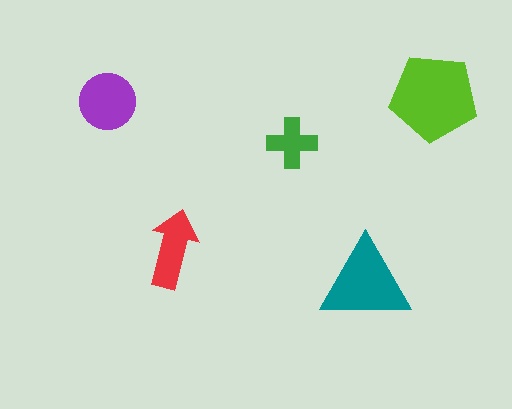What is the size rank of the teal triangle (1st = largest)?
2nd.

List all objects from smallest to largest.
The green cross, the red arrow, the purple circle, the teal triangle, the lime pentagon.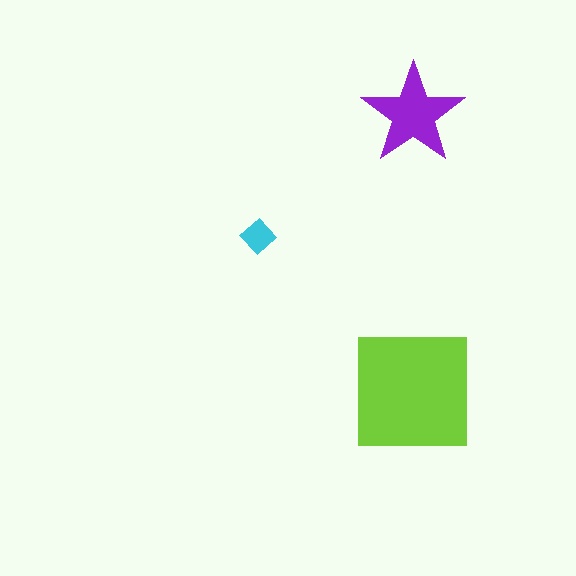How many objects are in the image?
There are 3 objects in the image.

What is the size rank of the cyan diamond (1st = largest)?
3rd.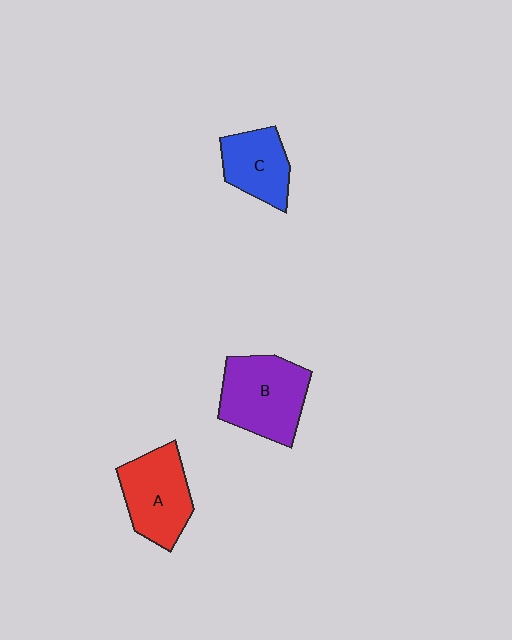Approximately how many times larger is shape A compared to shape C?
Approximately 1.3 times.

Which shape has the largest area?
Shape B (purple).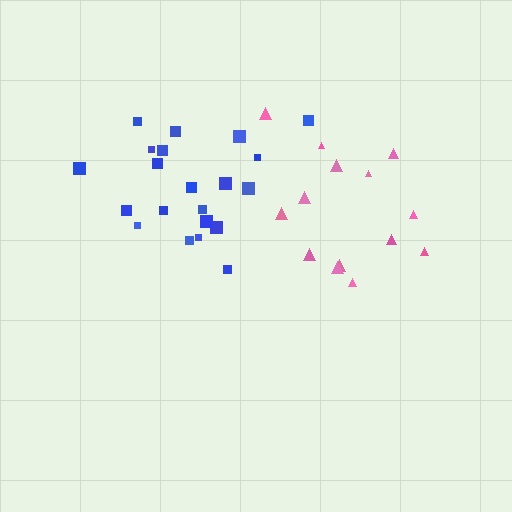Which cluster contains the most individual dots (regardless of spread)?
Blue (21).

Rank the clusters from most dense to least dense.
blue, pink.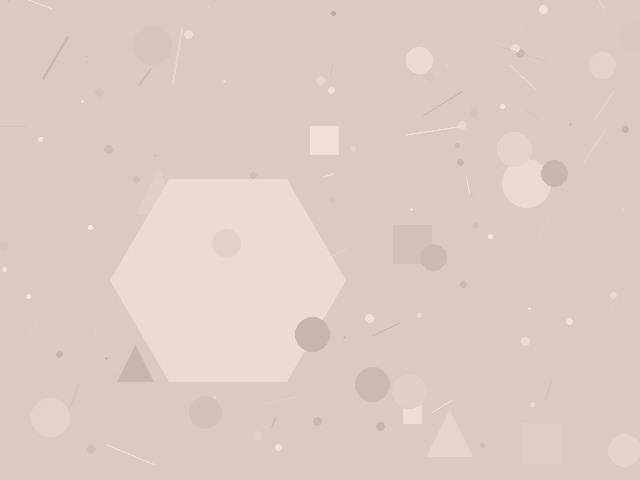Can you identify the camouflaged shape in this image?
The camouflaged shape is a hexagon.